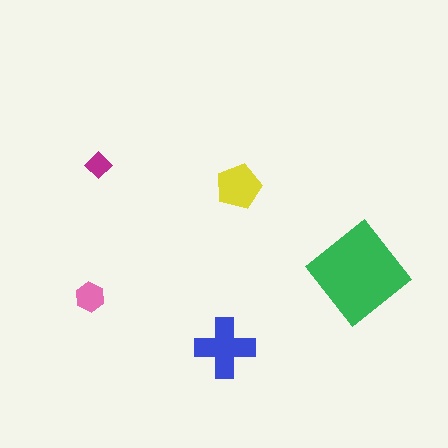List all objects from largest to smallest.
The green diamond, the blue cross, the yellow pentagon, the pink hexagon, the magenta diamond.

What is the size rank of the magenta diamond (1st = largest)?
5th.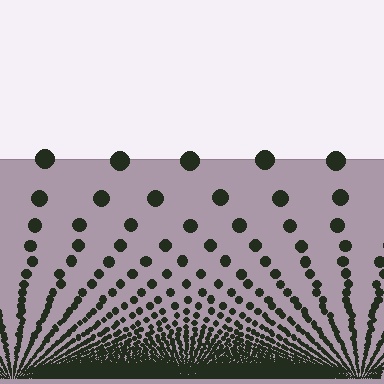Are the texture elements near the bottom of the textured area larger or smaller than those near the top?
Smaller. The gradient is inverted — elements near the bottom are smaller and denser.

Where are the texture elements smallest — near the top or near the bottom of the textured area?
Near the bottom.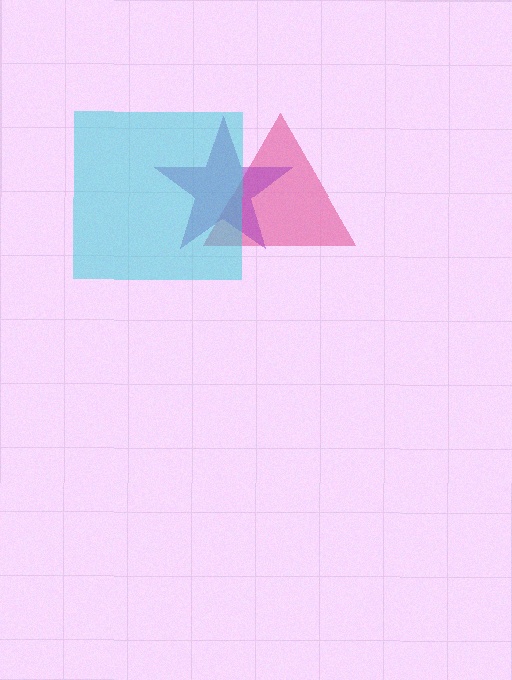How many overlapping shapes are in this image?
There are 3 overlapping shapes in the image.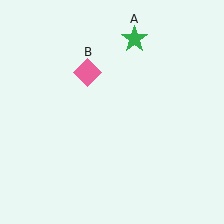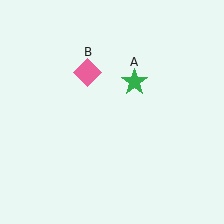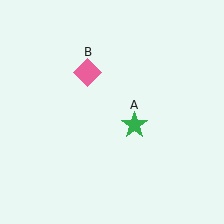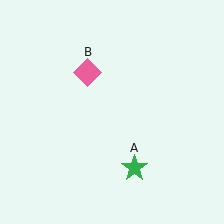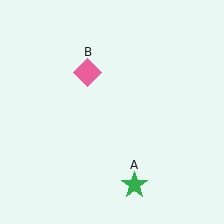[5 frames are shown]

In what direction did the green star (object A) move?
The green star (object A) moved down.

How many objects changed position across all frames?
1 object changed position: green star (object A).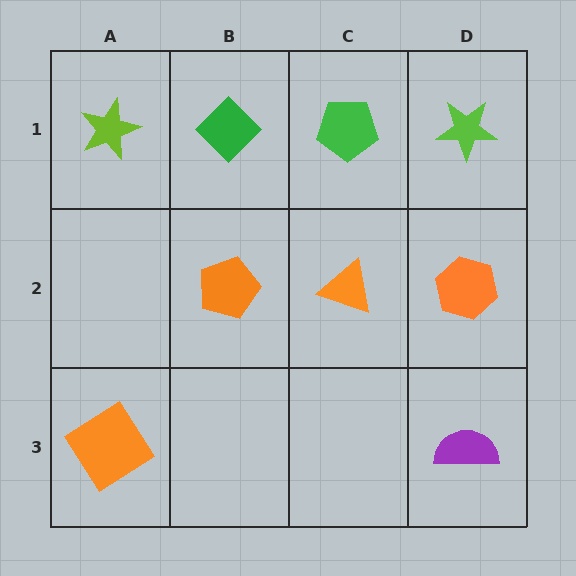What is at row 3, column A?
An orange diamond.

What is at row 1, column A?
A lime star.